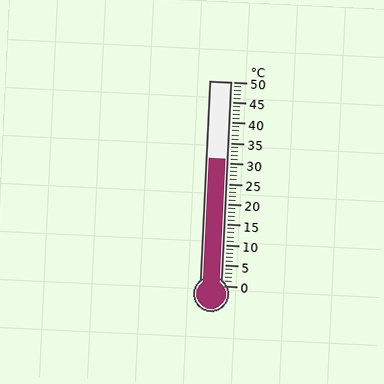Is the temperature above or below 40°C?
The temperature is below 40°C.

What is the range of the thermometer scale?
The thermometer scale ranges from 0°C to 50°C.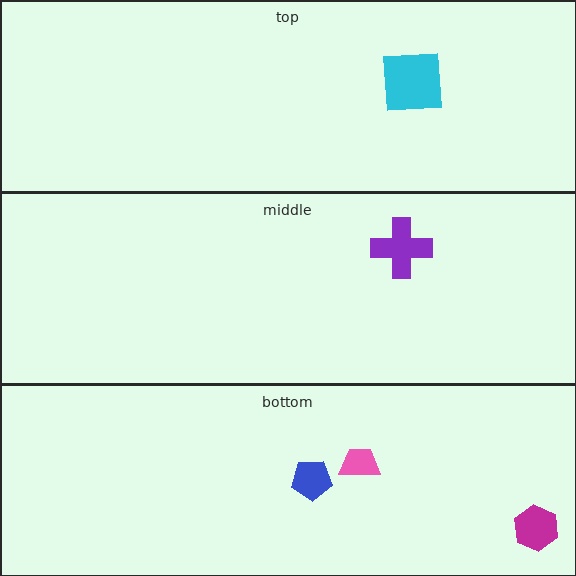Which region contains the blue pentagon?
The bottom region.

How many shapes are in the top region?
1.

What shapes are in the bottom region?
The pink trapezoid, the magenta hexagon, the blue pentagon.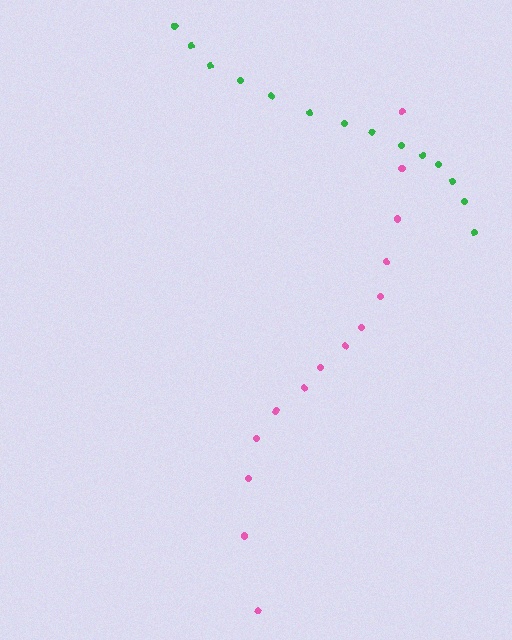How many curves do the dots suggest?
There are 2 distinct paths.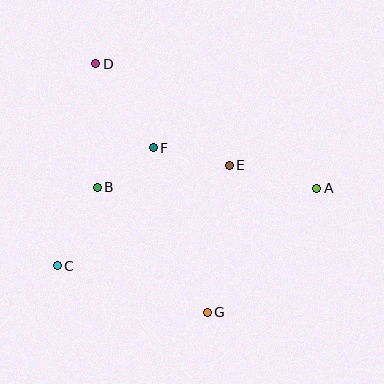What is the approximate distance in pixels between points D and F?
The distance between D and F is approximately 102 pixels.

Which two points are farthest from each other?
Points D and G are farthest from each other.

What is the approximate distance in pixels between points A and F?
The distance between A and F is approximately 168 pixels.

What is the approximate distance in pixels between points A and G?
The distance between A and G is approximately 165 pixels.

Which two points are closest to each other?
Points B and F are closest to each other.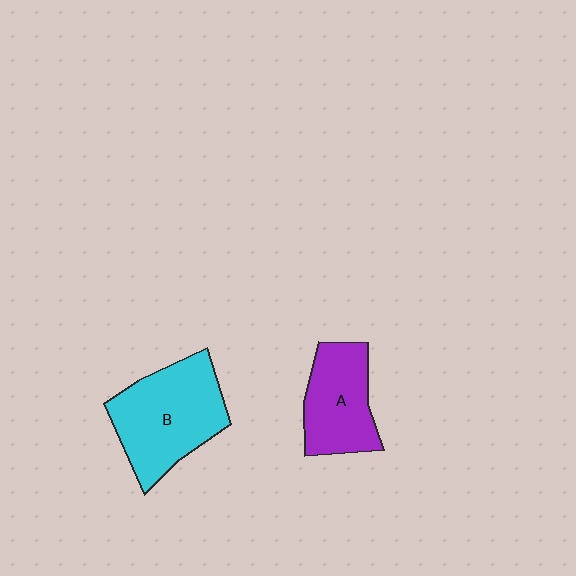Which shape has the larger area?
Shape B (cyan).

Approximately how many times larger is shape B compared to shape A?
Approximately 1.4 times.